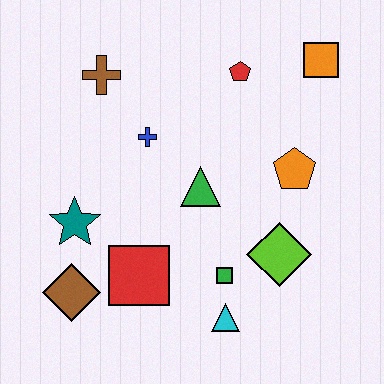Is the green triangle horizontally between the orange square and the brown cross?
Yes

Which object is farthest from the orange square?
The brown diamond is farthest from the orange square.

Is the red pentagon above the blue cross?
Yes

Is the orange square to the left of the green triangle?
No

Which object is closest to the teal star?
The brown diamond is closest to the teal star.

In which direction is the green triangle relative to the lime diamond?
The green triangle is to the left of the lime diamond.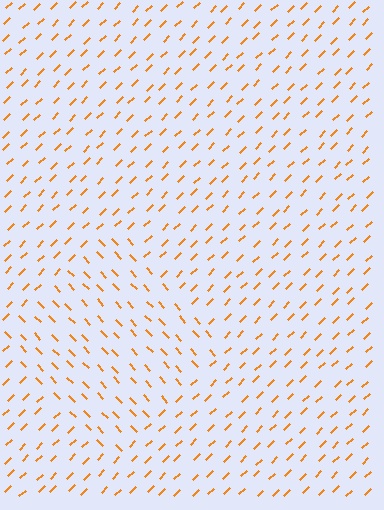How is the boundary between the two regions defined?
The boundary is defined purely by a change in line orientation (approximately 89 degrees difference). All lines are the same color and thickness.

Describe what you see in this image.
The image is filled with small orange line segments. A diamond region in the image has lines oriented differently from the surrounding lines, creating a visible texture boundary.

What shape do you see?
I see a diamond.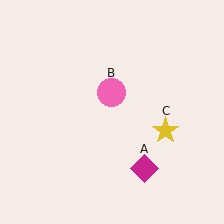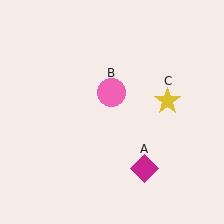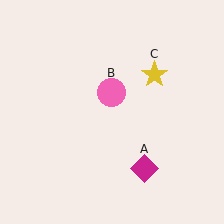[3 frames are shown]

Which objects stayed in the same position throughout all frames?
Magenta diamond (object A) and pink circle (object B) remained stationary.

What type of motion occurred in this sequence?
The yellow star (object C) rotated counterclockwise around the center of the scene.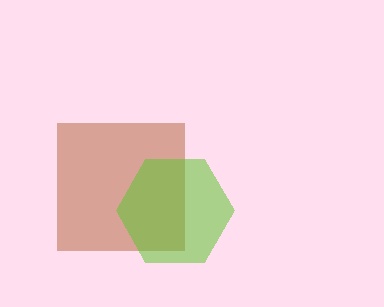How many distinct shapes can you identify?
There are 2 distinct shapes: a brown square, a lime hexagon.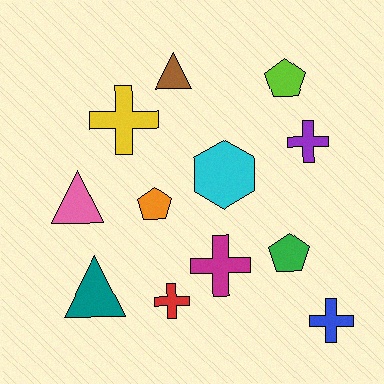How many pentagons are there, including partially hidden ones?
There are 3 pentagons.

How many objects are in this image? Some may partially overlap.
There are 12 objects.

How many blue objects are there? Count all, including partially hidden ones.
There is 1 blue object.